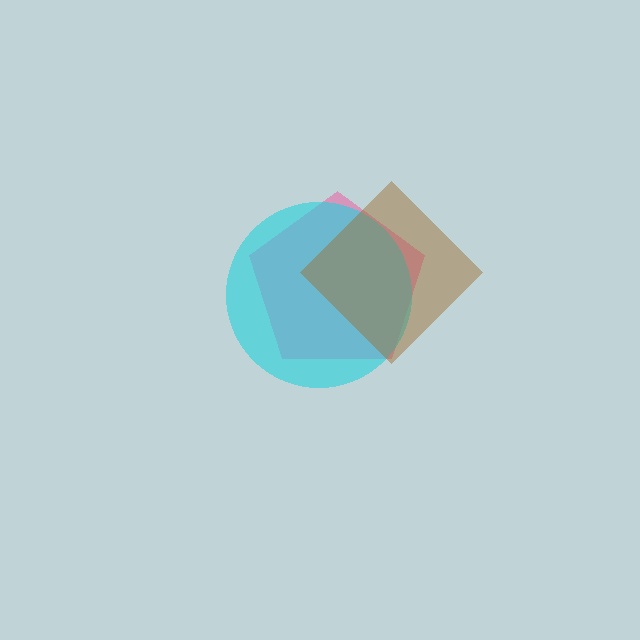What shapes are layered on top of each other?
The layered shapes are: a pink pentagon, a cyan circle, a brown diamond.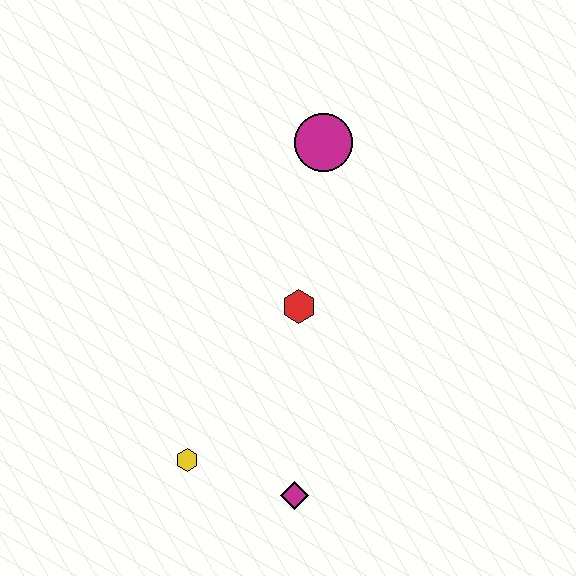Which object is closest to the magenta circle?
The red hexagon is closest to the magenta circle.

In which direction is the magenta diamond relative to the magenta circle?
The magenta diamond is below the magenta circle.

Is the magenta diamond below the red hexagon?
Yes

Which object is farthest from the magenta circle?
The magenta diamond is farthest from the magenta circle.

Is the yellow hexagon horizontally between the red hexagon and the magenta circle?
No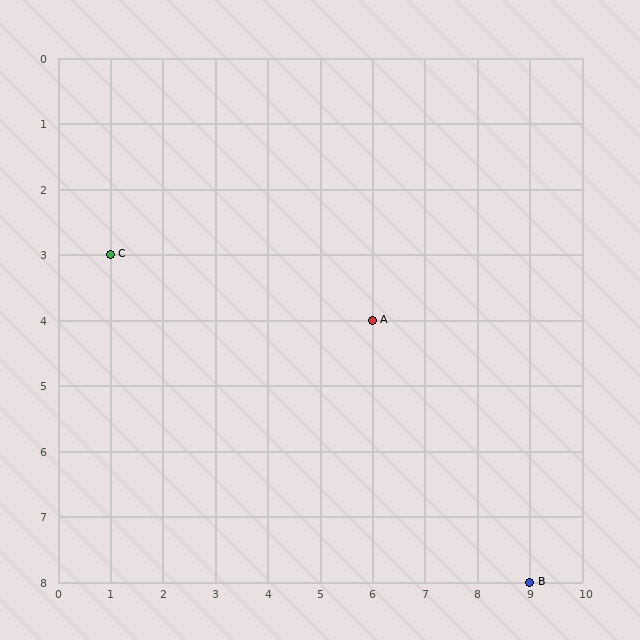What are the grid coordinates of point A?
Point A is at grid coordinates (6, 4).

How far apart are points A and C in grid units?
Points A and C are 5 columns and 1 row apart (about 5.1 grid units diagonally).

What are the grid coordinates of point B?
Point B is at grid coordinates (9, 8).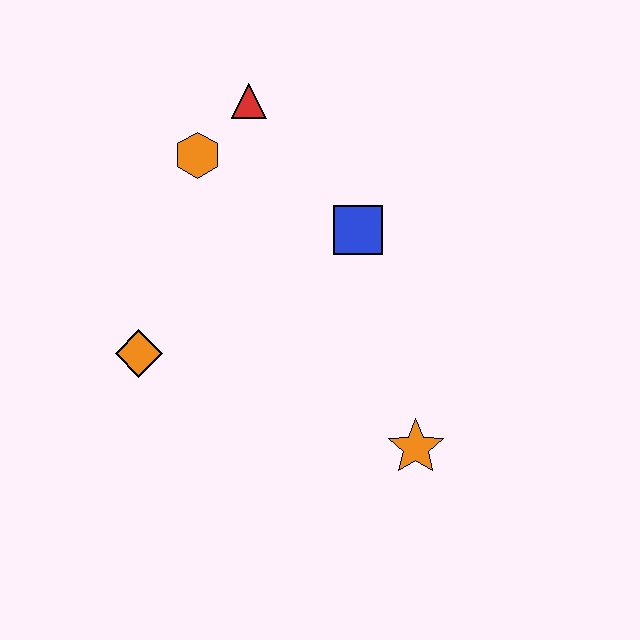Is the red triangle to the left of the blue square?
Yes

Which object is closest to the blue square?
The red triangle is closest to the blue square.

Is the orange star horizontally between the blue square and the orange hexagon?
No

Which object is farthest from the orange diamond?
The orange star is farthest from the orange diamond.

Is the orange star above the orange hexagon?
No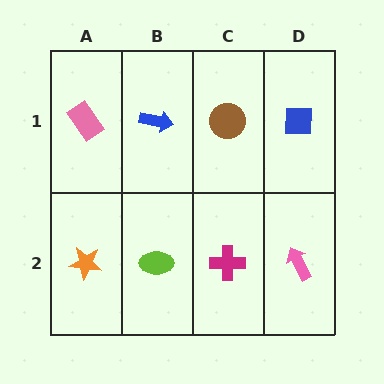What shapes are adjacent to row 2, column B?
A blue arrow (row 1, column B), an orange star (row 2, column A), a magenta cross (row 2, column C).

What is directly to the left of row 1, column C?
A blue arrow.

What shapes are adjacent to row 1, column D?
A pink arrow (row 2, column D), a brown circle (row 1, column C).